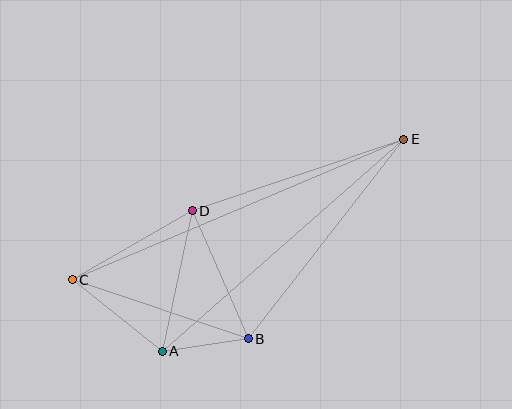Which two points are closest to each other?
Points A and B are closest to each other.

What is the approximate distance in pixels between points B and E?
The distance between B and E is approximately 253 pixels.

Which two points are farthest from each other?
Points C and E are farthest from each other.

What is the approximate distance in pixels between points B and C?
The distance between B and C is approximately 185 pixels.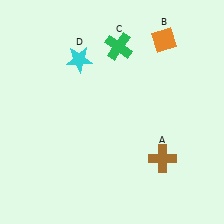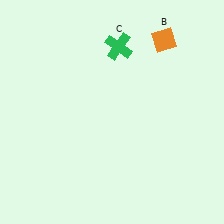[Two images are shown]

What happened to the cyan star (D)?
The cyan star (D) was removed in Image 2. It was in the top-left area of Image 1.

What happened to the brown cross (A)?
The brown cross (A) was removed in Image 2. It was in the bottom-right area of Image 1.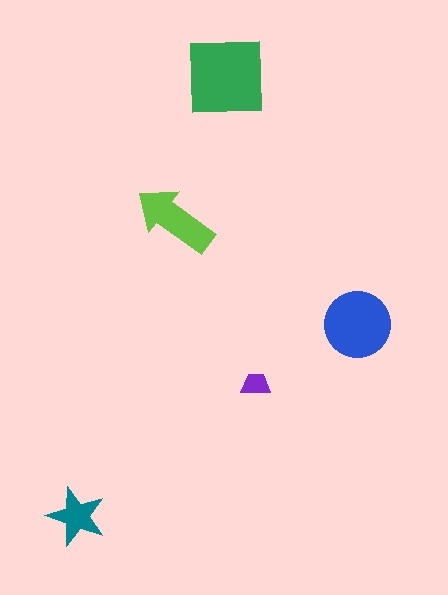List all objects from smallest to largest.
The purple trapezoid, the teal star, the lime arrow, the blue circle, the green square.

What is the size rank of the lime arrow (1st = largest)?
3rd.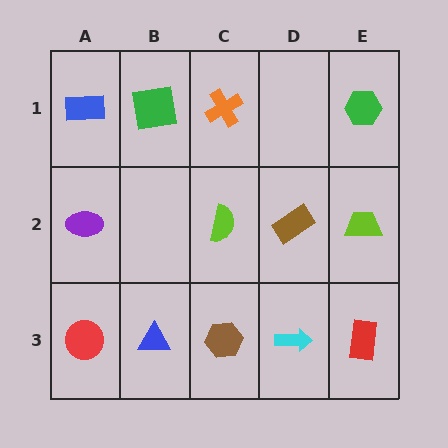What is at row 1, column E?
A green hexagon.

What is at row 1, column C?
An orange cross.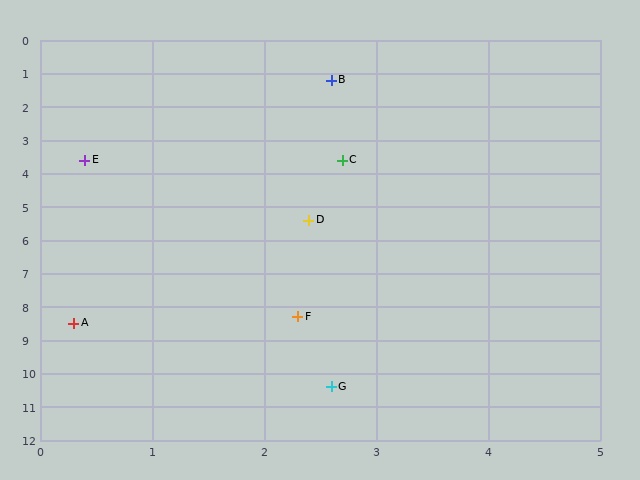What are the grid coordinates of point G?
Point G is at approximately (2.6, 10.4).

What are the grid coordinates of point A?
Point A is at approximately (0.3, 8.5).